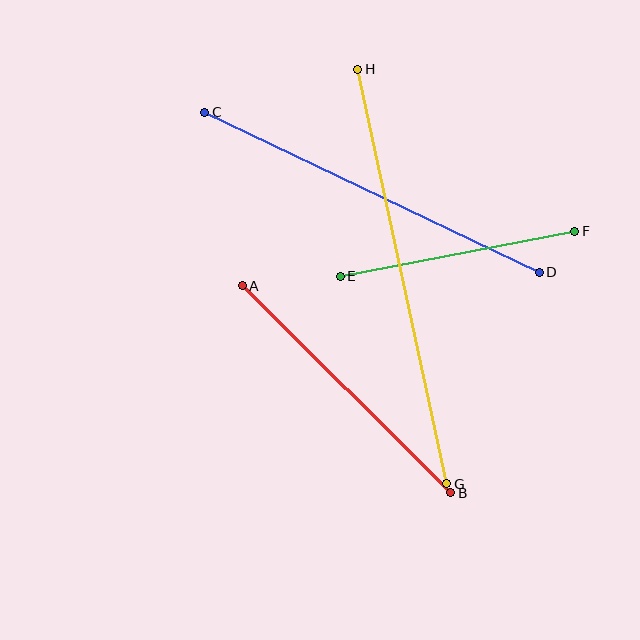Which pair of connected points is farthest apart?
Points G and H are farthest apart.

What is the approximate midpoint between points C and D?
The midpoint is at approximately (372, 192) pixels.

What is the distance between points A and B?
The distance is approximately 294 pixels.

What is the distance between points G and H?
The distance is approximately 424 pixels.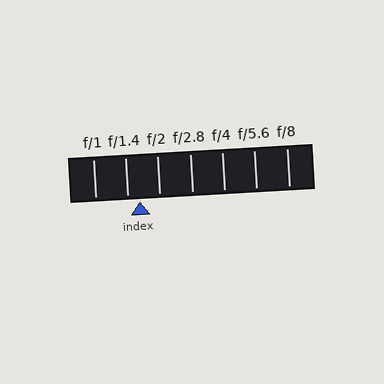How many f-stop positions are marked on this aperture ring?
There are 7 f-stop positions marked.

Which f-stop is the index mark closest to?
The index mark is closest to f/1.4.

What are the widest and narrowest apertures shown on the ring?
The widest aperture shown is f/1 and the narrowest is f/8.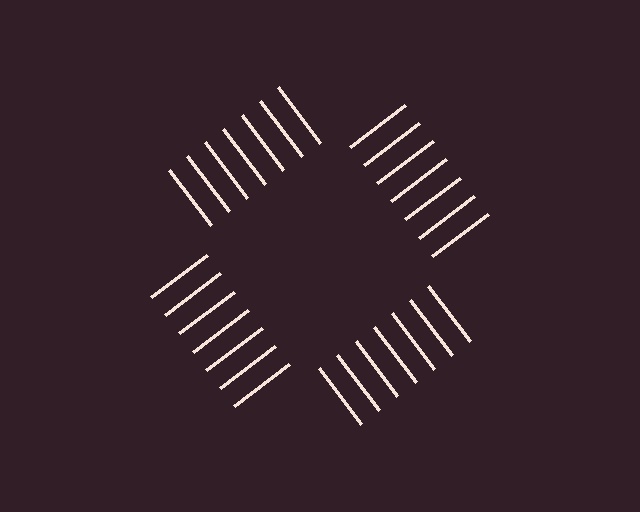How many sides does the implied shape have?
4 sides — the line-ends trace a square.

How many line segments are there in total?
28 — 7 along each of the 4 edges.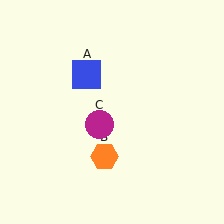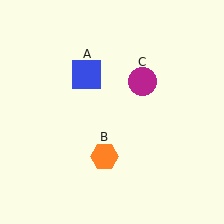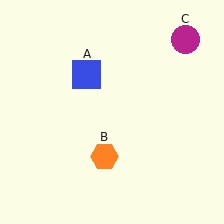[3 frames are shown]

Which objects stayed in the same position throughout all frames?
Blue square (object A) and orange hexagon (object B) remained stationary.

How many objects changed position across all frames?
1 object changed position: magenta circle (object C).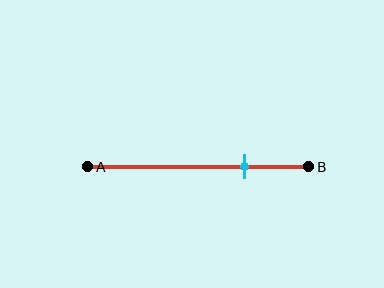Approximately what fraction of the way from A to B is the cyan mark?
The cyan mark is approximately 70% of the way from A to B.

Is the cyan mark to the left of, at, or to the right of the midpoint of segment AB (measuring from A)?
The cyan mark is to the right of the midpoint of segment AB.